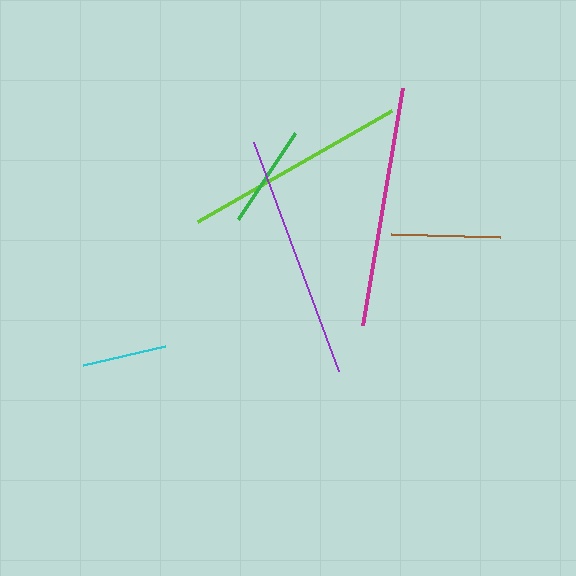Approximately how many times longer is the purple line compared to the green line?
The purple line is approximately 2.4 times the length of the green line.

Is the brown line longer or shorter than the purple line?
The purple line is longer than the brown line.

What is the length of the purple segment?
The purple segment is approximately 244 pixels long.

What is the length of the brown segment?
The brown segment is approximately 109 pixels long.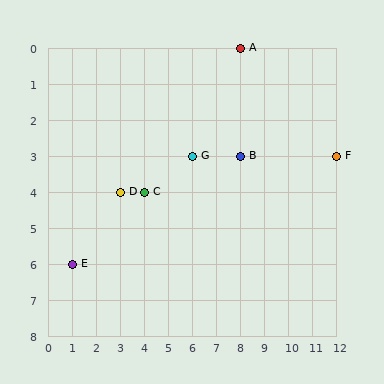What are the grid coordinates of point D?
Point D is at grid coordinates (3, 4).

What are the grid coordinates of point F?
Point F is at grid coordinates (12, 3).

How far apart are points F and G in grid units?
Points F and G are 6 columns apart.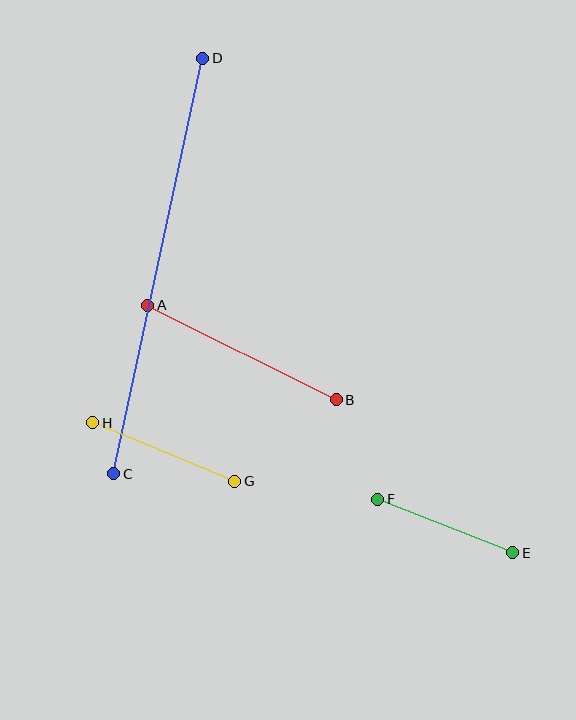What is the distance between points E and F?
The distance is approximately 145 pixels.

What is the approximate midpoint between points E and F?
The midpoint is at approximately (445, 526) pixels.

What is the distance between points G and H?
The distance is approximately 153 pixels.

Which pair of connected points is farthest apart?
Points C and D are farthest apart.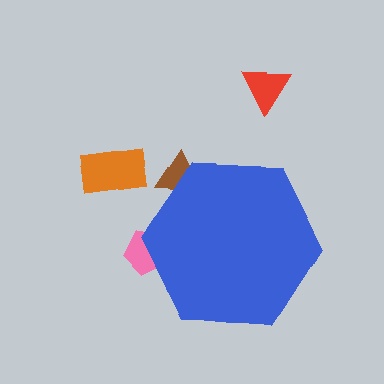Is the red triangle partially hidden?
No, the red triangle is fully visible.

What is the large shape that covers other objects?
A blue hexagon.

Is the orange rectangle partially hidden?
No, the orange rectangle is fully visible.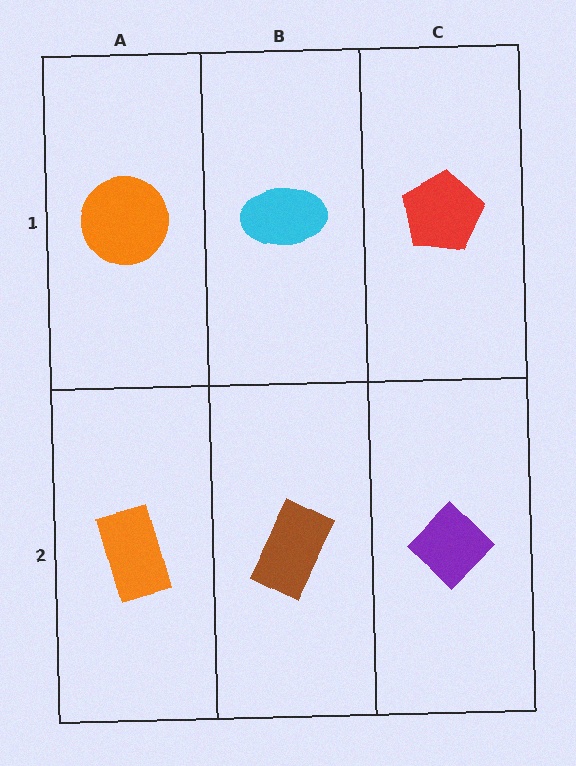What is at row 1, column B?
A cyan ellipse.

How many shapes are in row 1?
3 shapes.